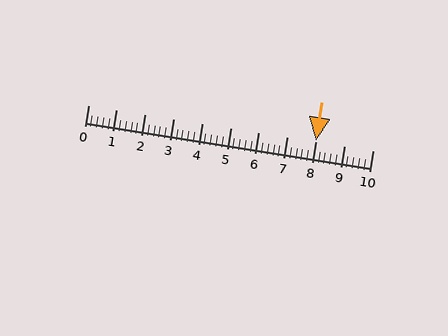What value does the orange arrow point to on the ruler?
The orange arrow points to approximately 8.0.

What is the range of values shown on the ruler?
The ruler shows values from 0 to 10.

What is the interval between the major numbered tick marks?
The major tick marks are spaced 1 units apart.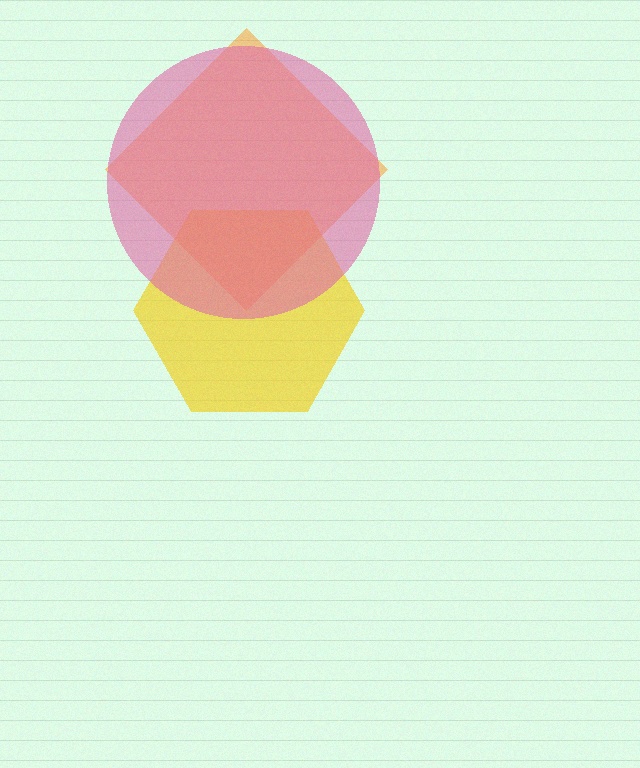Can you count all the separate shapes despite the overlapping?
Yes, there are 3 separate shapes.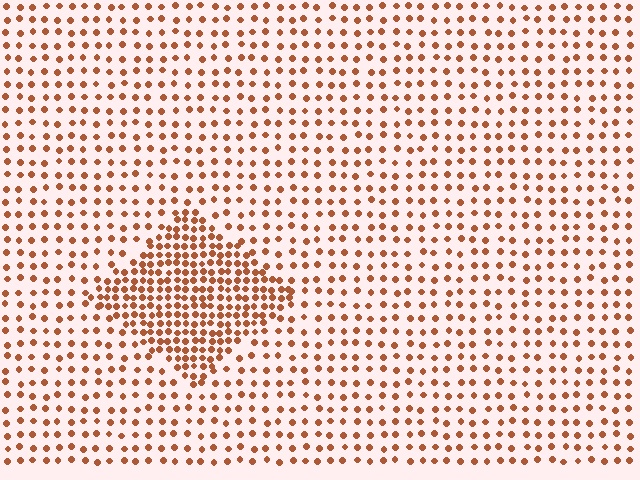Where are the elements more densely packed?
The elements are more densely packed inside the diamond boundary.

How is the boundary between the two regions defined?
The boundary is defined by a change in element density (approximately 2.3x ratio). All elements are the same color, size, and shape.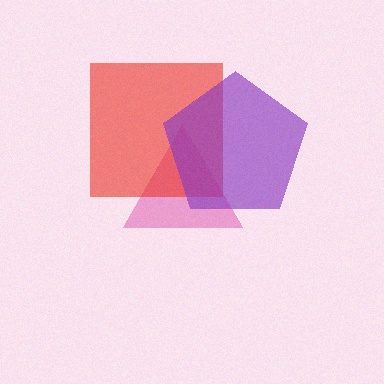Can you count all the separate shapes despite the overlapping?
Yes, there are 3 separate shapes.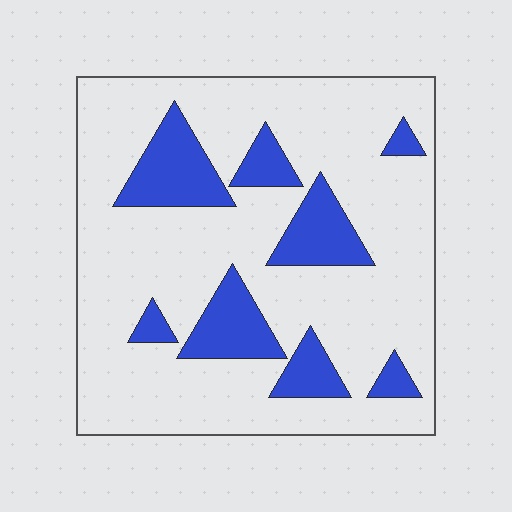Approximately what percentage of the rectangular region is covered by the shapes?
Approximately 20%.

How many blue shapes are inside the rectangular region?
8.